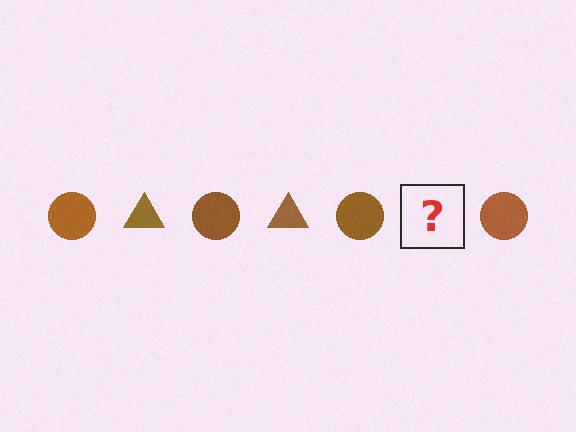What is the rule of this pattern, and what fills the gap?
The rule is that the pattern cycles through circle, triangle shapes in brown. The gap should be filled with a brown triangle.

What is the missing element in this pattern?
The missing element is a brown triangle.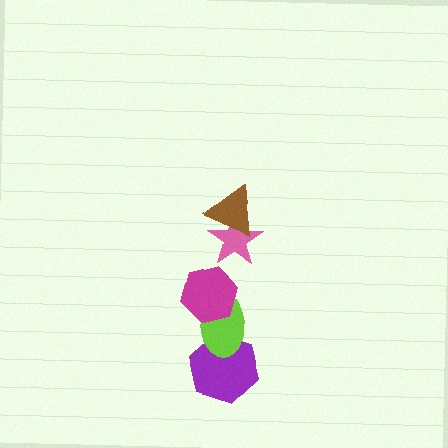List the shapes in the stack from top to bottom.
From top to bottom: the brown triangle, the pink star, the magenta hexagon, the lime ellipse, the purple hexagon.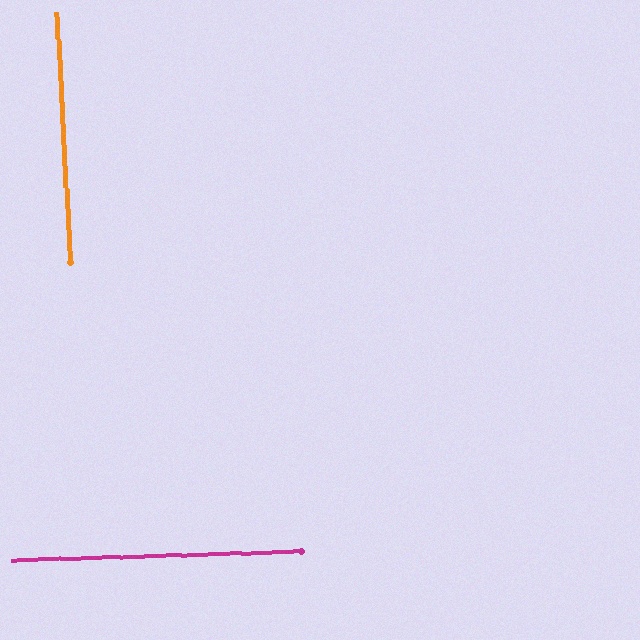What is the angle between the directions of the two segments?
Approximately 89 degrees.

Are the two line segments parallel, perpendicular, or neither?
Perpendicular — they meet at approximately 89°.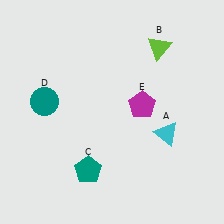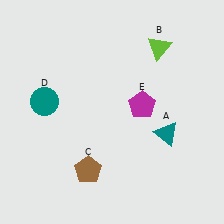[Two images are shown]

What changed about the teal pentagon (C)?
In Image 1, C is teal. In Image 2, it changed to brown.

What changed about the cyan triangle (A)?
In Image 1, A is cyan. In Image 2, it changed to teal.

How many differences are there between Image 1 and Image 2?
There are 2 differences between the two images.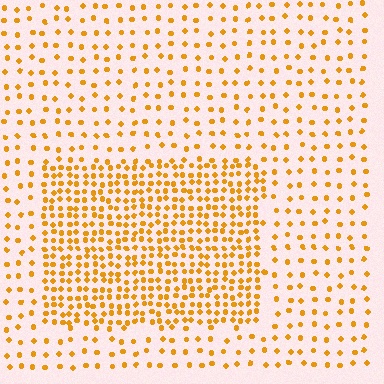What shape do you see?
I see a rectangle.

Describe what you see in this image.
The image contains small orange elements arranged at two different densities. A rectangle-shaped region is visible where the elements are more densely packed than the surrounding area.